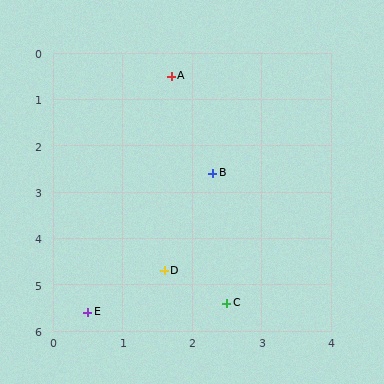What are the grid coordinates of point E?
Point E is at approximately (0.5, 5.6).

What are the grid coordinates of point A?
Point A is at approximately (1.7, 0.5).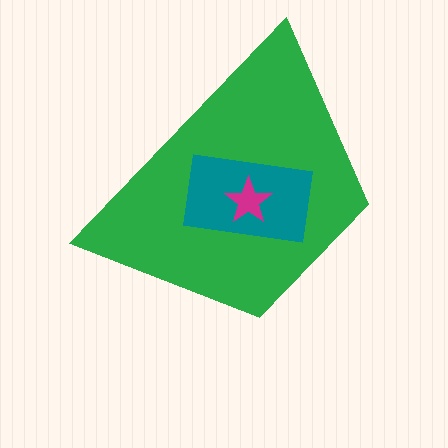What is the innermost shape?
The magenta star.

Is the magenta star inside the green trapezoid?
Yes.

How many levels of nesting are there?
3.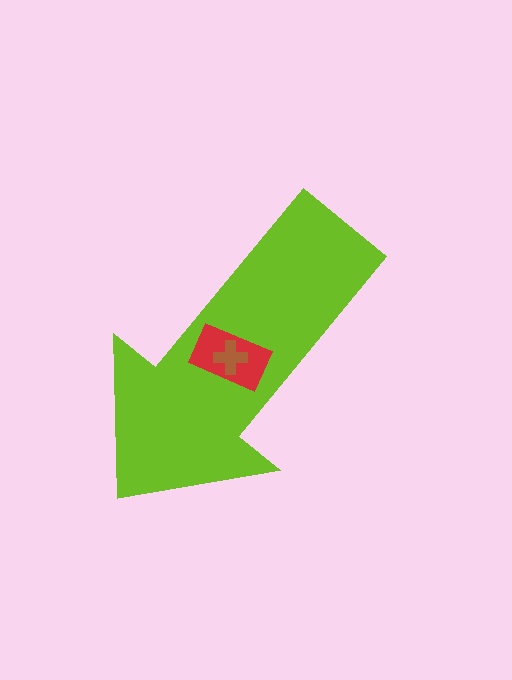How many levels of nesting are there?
3.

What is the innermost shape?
The brown cross.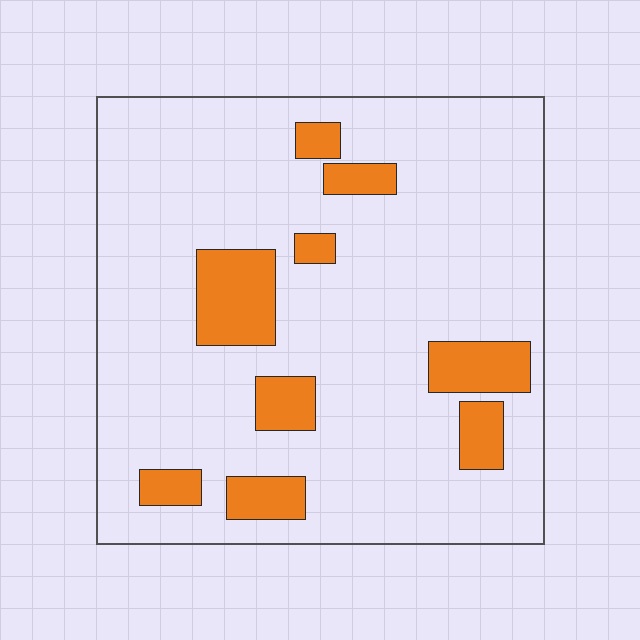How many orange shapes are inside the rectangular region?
9.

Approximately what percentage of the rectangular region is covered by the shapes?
Approximately 15%.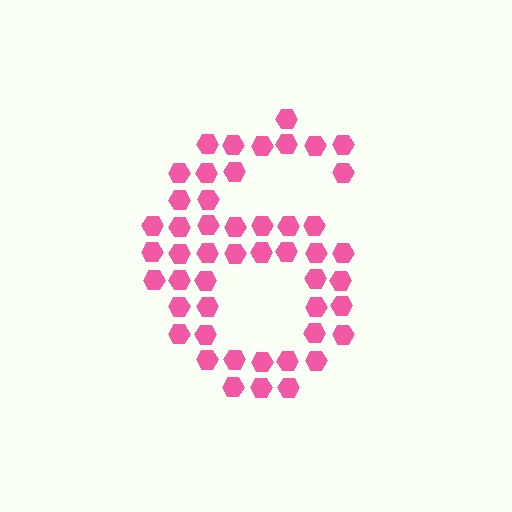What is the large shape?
The large shape is the digit 6.